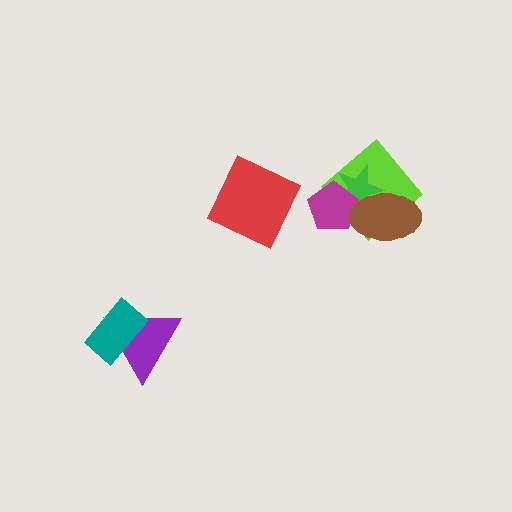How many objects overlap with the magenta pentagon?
3 objects overlap with the magenta pentagon.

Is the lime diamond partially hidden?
Yes, it is partially covered by another shape.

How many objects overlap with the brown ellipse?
3 objects overlap with the brown ellipse.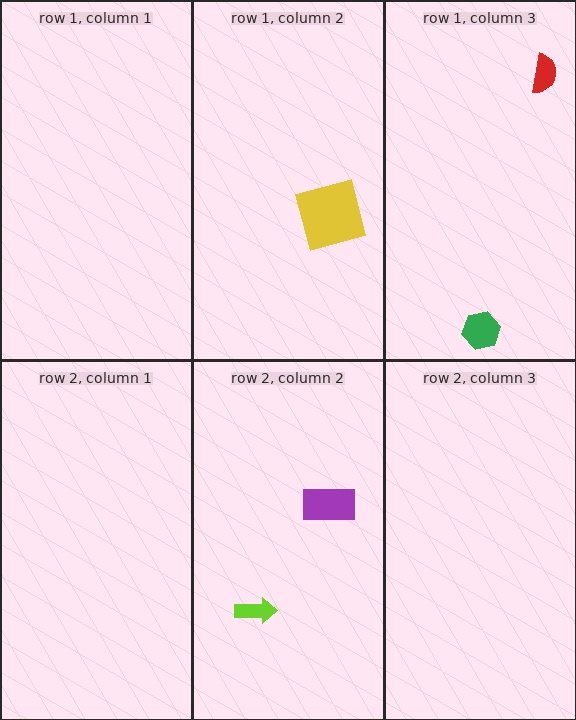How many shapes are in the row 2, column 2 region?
2.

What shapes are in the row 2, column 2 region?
The purple rectangle, the lime arrow.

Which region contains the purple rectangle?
The row 2, column 2 region.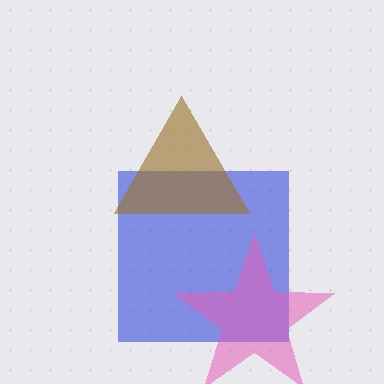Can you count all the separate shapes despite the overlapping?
Yes, there are 3 separate shapes.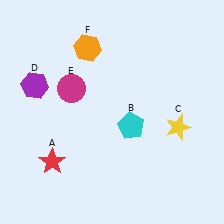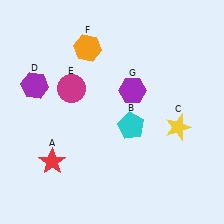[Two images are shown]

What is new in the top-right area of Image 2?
A purple hexagon (G) was added in the top-right area of Image 2.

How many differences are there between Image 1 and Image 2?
There is 1 difference between the two images.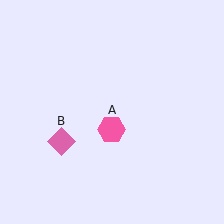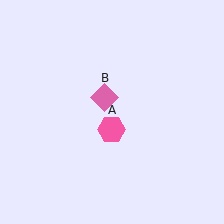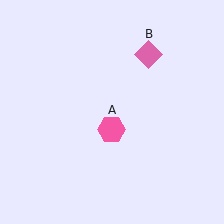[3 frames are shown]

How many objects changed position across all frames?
1 object changed position: pink diamond (object B).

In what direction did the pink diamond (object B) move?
The pink diamond (object B) moved up and to the right.